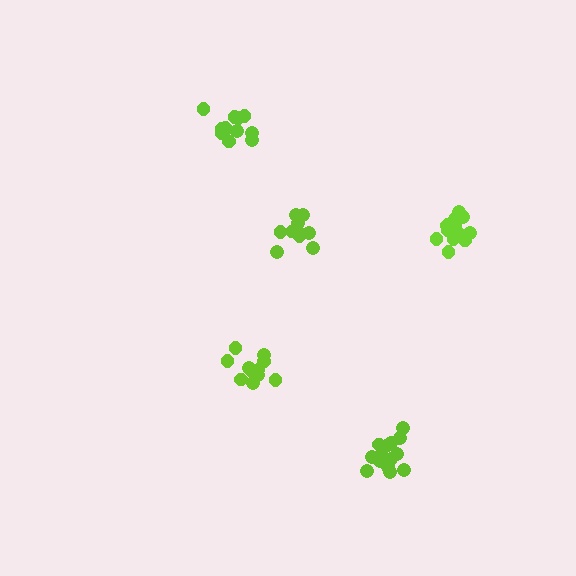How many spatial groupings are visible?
There are 5 spatial groupings.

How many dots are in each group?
Group 1: 15 dots, Group 2: 11 dots, Group 3: 15 dots, Group 4: 12 dots, Group 5: 12 dots (65 total).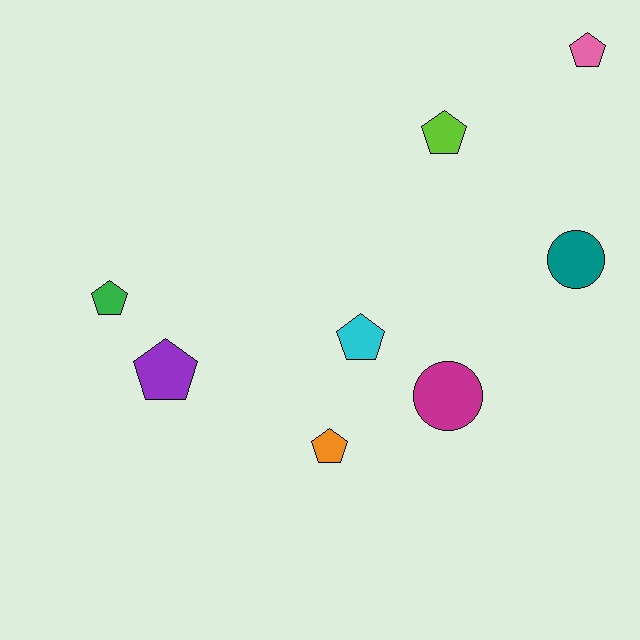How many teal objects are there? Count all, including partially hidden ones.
There is 1 teal object.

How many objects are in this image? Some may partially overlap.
There are 8 objects.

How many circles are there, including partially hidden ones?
There are 2 circles.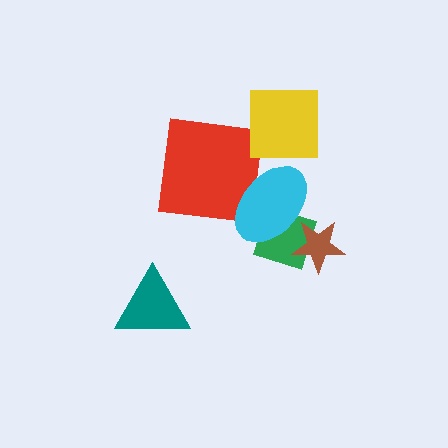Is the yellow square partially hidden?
No, no other shape covers it.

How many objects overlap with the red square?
1 object overlaps with the red square.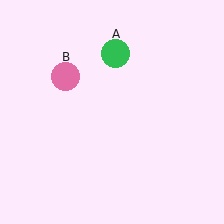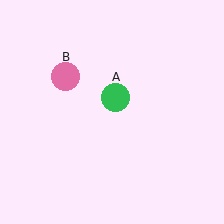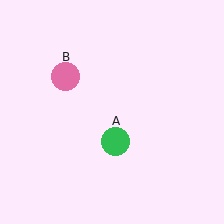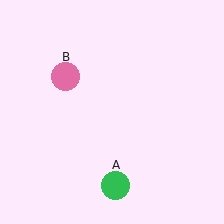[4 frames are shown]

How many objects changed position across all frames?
1 object changed position: green circle (object A).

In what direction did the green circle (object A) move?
The green circle (object A) moved down.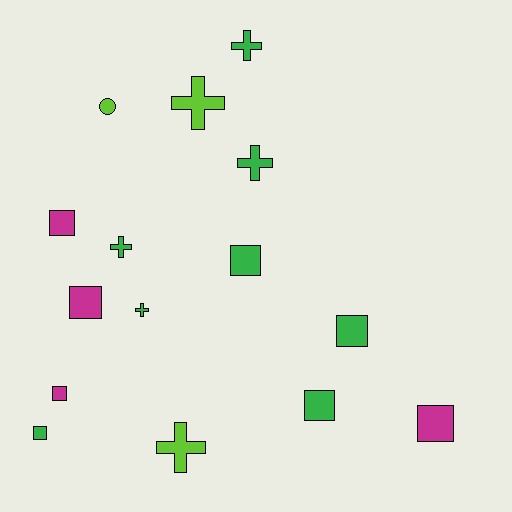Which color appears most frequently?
Green, with 8 objects.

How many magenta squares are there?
There are 4 magenta squares.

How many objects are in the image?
There are 15 objects.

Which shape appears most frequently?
Square, with 8 objects.